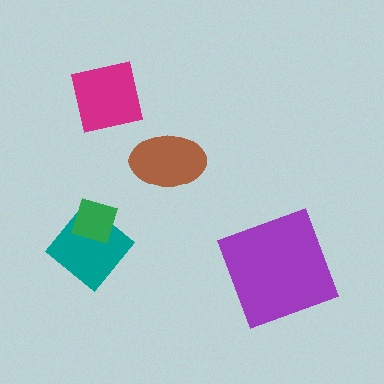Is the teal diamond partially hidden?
Yes, it is partially covered by another shape.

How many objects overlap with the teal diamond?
1 object overlaps with the teal diamond.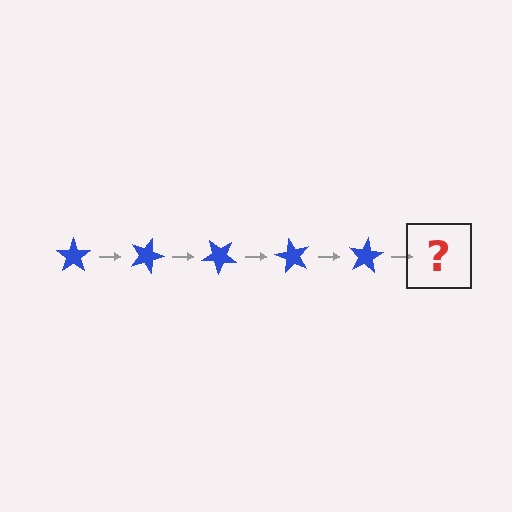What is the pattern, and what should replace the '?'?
The pattern is that the star rotates 20 degrees each step. The '?' should be a blue star rotated 100 degrees.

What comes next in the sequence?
The next element should be a blue star rotated 100 degrees.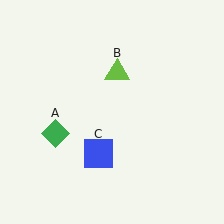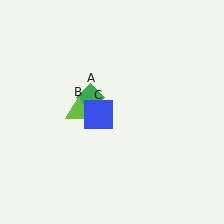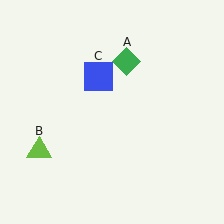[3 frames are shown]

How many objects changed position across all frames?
3 objects changed position: green diamond (object A), lime triangle (object B), blue square (object C).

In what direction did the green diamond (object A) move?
The green diamond (object A) moved up and to the right.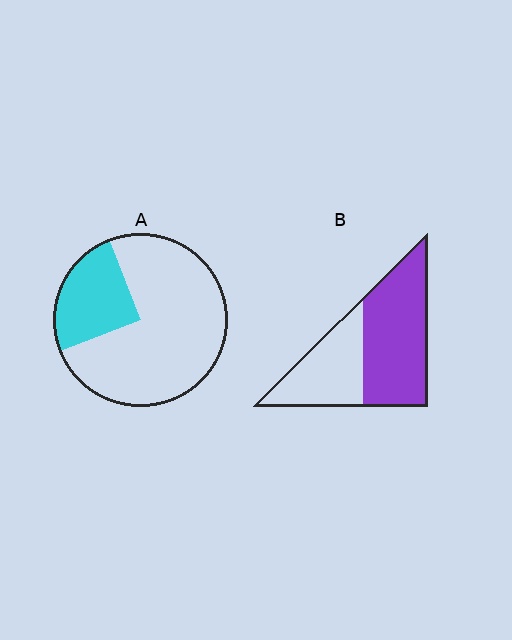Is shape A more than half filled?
No.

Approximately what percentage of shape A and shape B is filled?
A is approximately 25% and B is approximately 60%.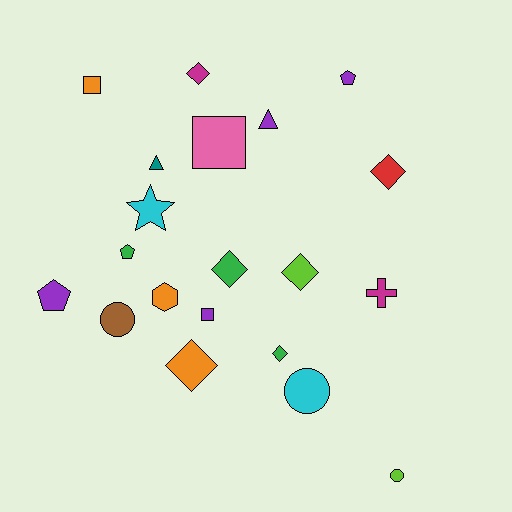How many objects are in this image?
There are 20 objects.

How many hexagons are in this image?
There is 1 hexagon.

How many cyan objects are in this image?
There are 2 cyan objects.